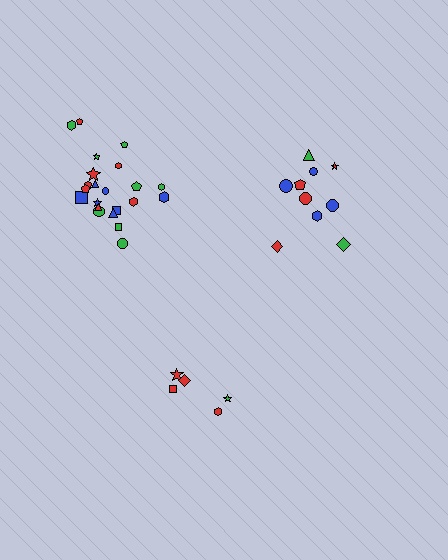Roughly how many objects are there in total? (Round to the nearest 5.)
Roughly 35 objects in total.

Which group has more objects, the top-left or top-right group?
The top-left group.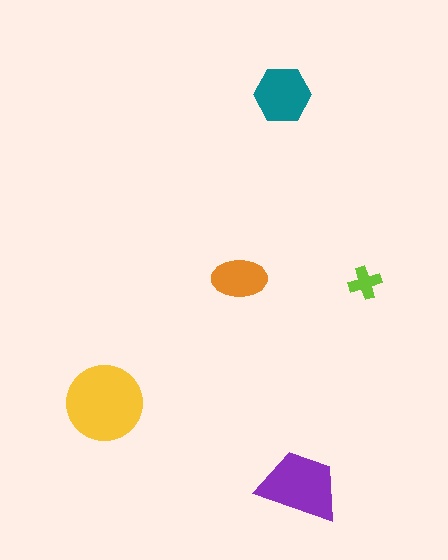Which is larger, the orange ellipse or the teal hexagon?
The teal hexagon.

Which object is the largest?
The yellow circle.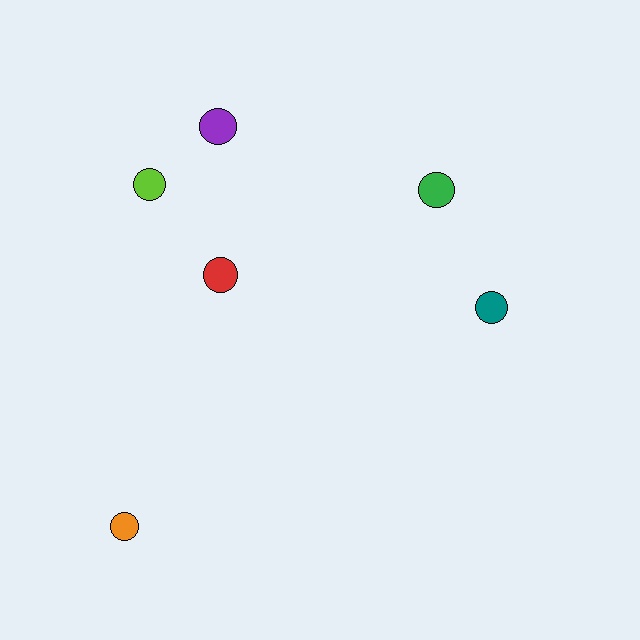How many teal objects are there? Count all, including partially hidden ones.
There is 1 teal object.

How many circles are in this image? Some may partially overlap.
There are 6 circles.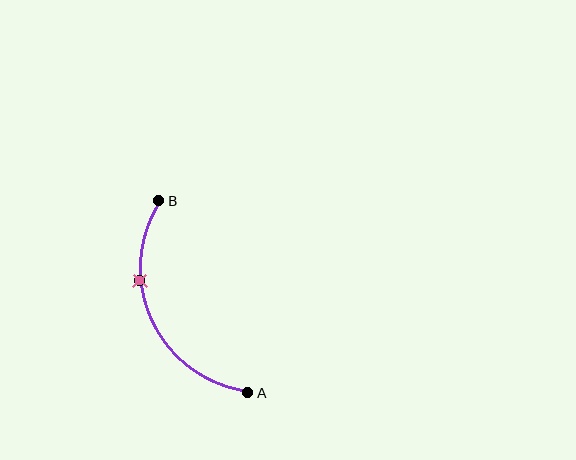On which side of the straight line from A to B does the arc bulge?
The arc bulges to the left of the straight line connecting A and B.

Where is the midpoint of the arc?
The arc midpoint is the point on the curve farthest from the straight line joining A and B. It sits to the left of that line.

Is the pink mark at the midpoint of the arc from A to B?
No. The pink mark lies on the arc but is closer to endpoint B. The arc midpoint would be at the point on the curve equidistant along the arc from both A and B.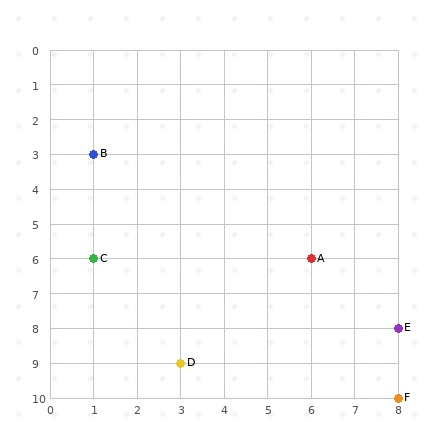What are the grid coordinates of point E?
Point E is at grid coordinates (8, 8).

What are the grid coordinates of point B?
Point B is at grid coordinates (1, 3).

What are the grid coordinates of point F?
Point F is at grid coordinates (8, 10).